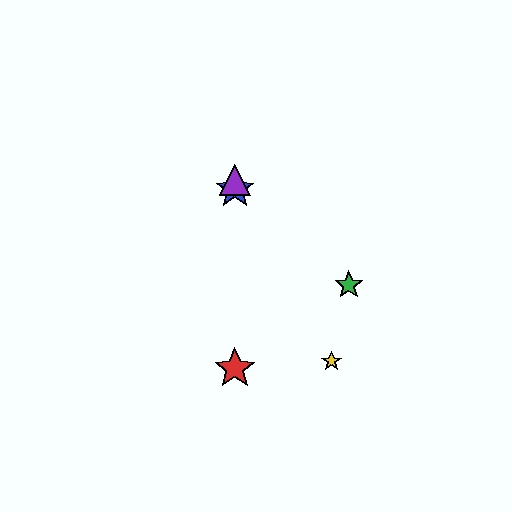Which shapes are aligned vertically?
The red star, the blue star, the purple triangle are aligned vertically.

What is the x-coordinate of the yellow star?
The yellow star is at x≈332.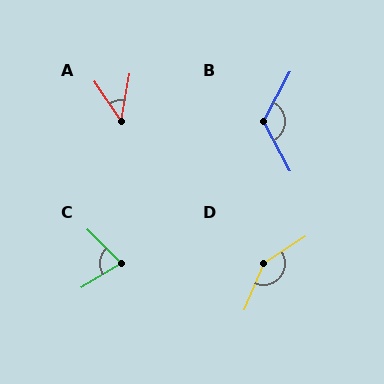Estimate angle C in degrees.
Approximately 76 degrees.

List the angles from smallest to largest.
A (44°), C (76°), B (124°), D (146°).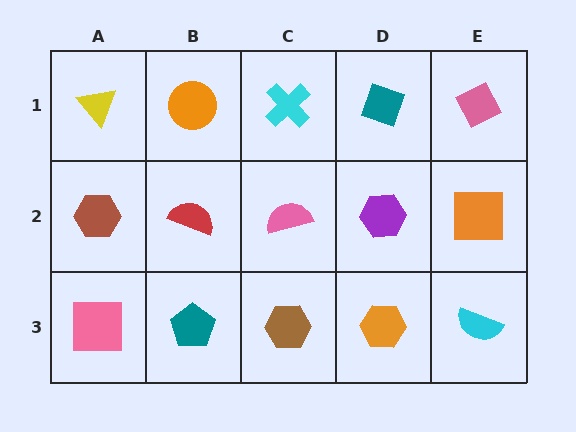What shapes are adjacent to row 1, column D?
A purple hexagon (row 2, column D), a cyan cross (row 1, column C), a pink diamond (row 1, column E).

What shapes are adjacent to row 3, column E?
An orange square (row 2, column E), an orange hexagon (row 3, column D).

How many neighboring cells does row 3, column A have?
2.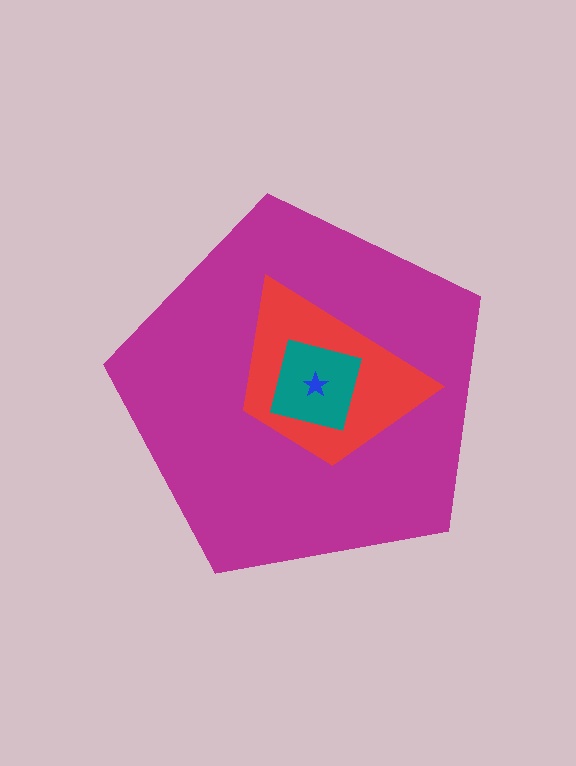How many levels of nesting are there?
4.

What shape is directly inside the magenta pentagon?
The red trapezoid.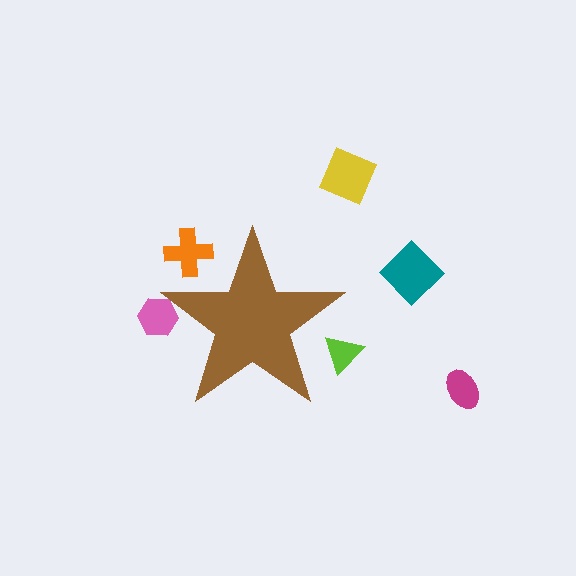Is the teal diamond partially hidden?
No, the teal diamond is fully visible.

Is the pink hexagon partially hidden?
Yes, the pink hexagon is partially hidden behind the brown star.